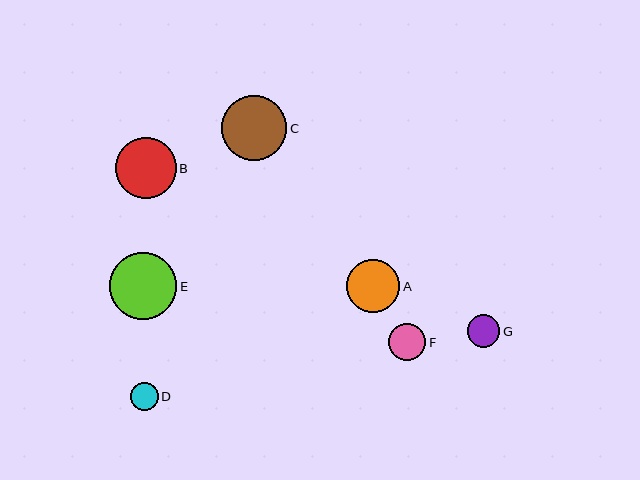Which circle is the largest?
Circle E is the largest with a size of approximately 67 pixels.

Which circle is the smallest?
Circle D is the smallest with a size of approximately 28 pixels.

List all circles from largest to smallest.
From largest to smallest: E, C, B, A, F, G, D.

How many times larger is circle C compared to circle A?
Circle C is approximately 1.2 times the size of circle A.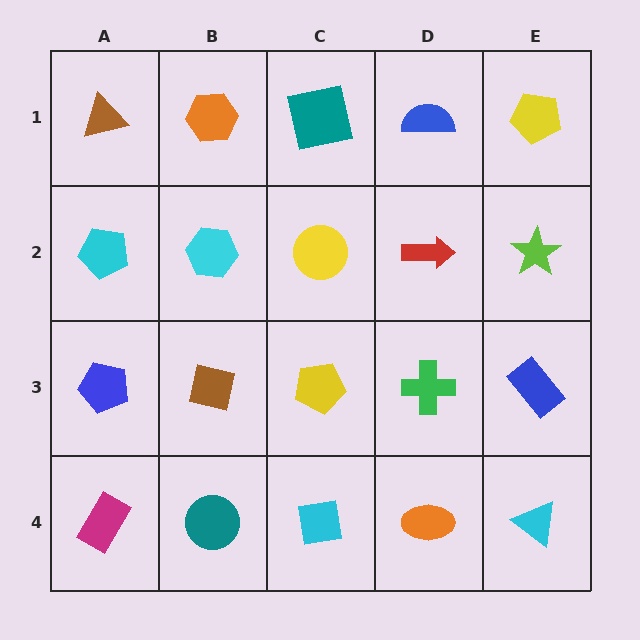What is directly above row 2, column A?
A brown triangle.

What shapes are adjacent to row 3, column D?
A red arrow (row 2, column D), an orange ellipse (row 4, column D), a yellow pentagon (row 3, column C), a blue rectangle (row 3, column E).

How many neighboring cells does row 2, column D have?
4.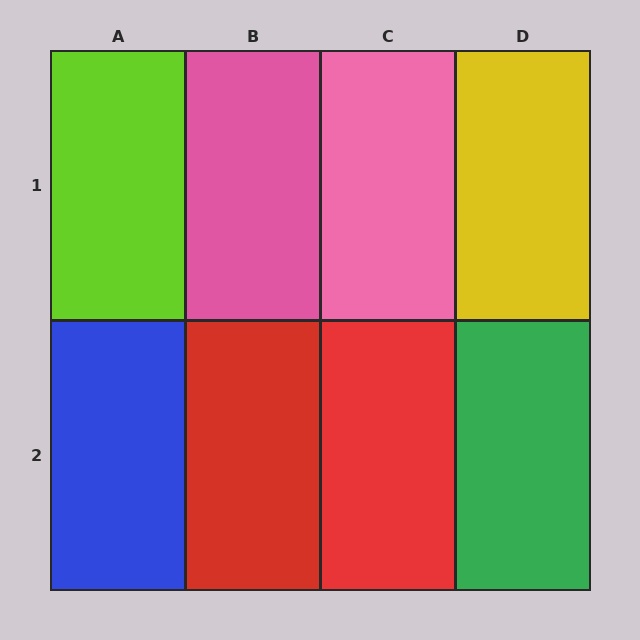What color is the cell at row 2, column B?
Red.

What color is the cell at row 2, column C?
Red.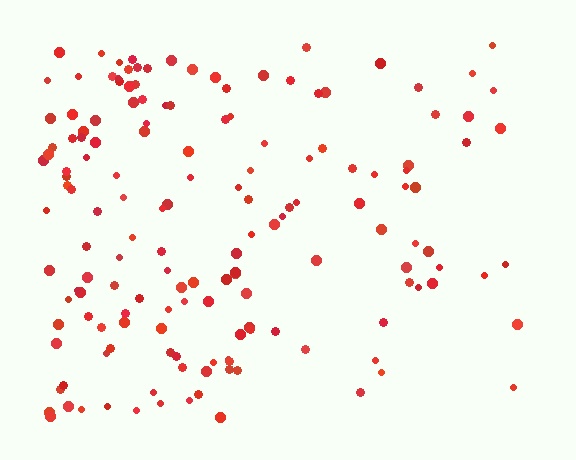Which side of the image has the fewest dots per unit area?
The right.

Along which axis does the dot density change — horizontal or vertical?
Horizontal.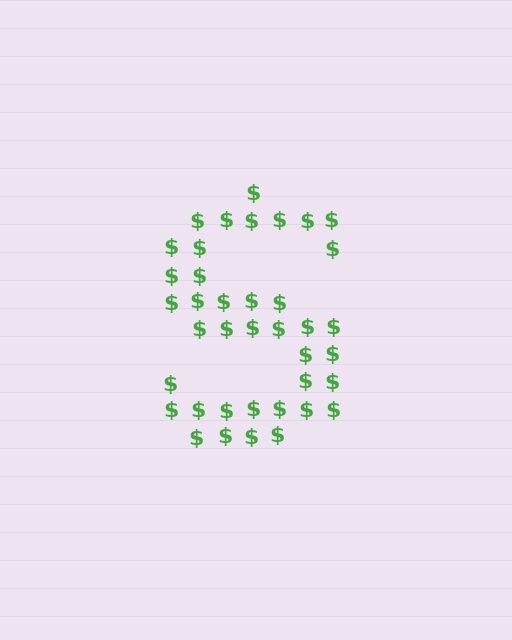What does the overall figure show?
The overall figure shows the letter S.